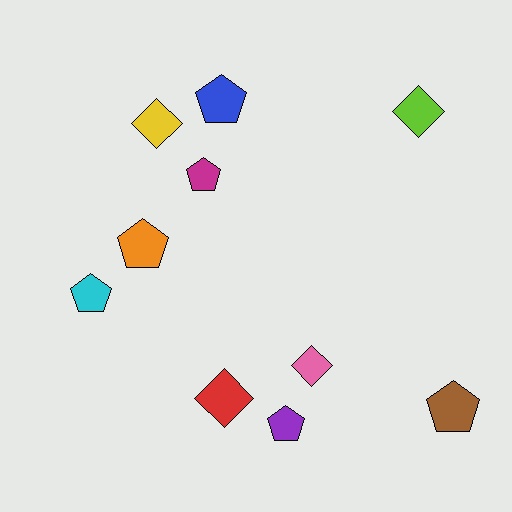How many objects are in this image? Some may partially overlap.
There are 10 objects.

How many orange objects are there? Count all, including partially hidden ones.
There is 1 orange object.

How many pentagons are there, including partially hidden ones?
There are 6 pentagons.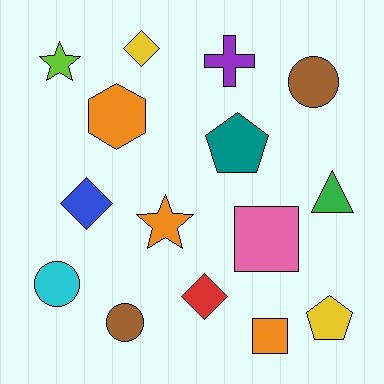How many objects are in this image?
There are 15 objects.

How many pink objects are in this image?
There is 1 pink object.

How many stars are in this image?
There are 2 stars.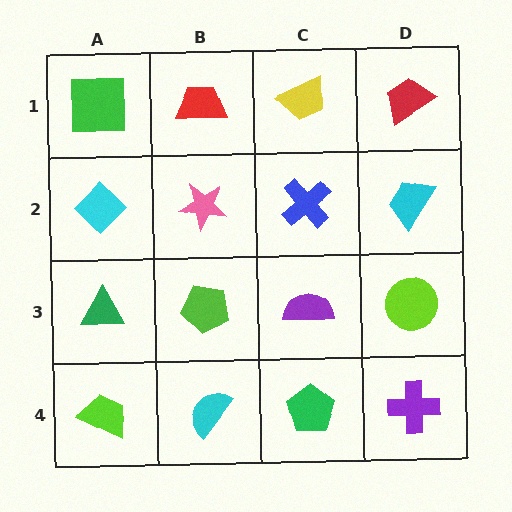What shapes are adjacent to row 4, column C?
A purple semicircle (row 3, column C), a cyan semicircle (row 4, column B), a purple cross (row 4, column D).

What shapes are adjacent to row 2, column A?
A green square (row 1, column A), a green triangle (row 3, column A), a pink star (row 2, column B).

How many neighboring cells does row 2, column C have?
4.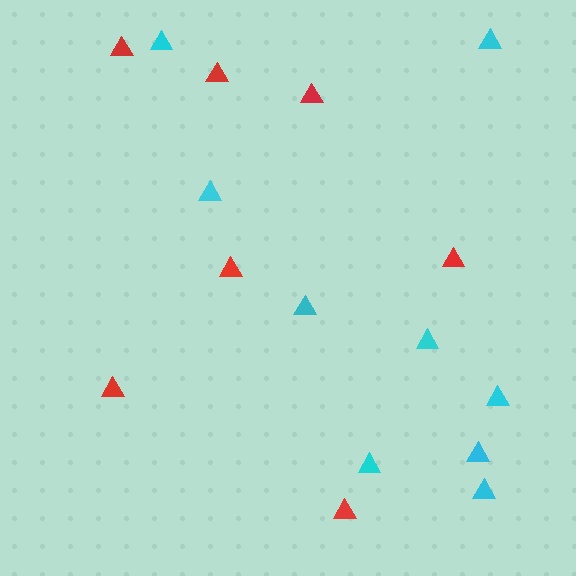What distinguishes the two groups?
There are 2 groups: one group of cyan triangles (9) and one group of red triangles (7).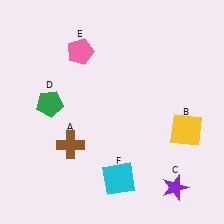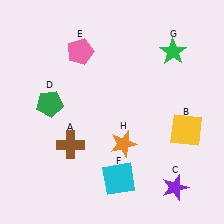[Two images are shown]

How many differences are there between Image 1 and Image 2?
There are 2 differences between the two images.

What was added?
A green star (G), an orange star (H) were added in Image 2.